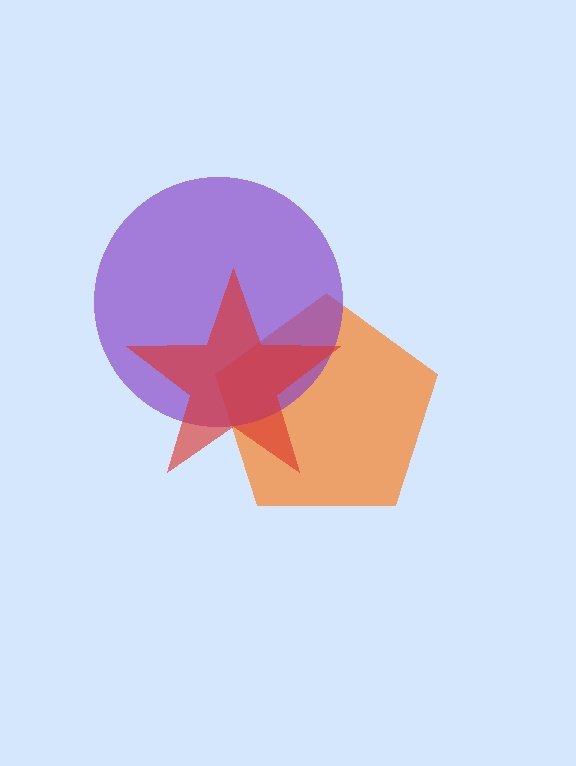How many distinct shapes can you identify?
There are 3 distinct shapes: an orange pentagon, a purple circle, a red star.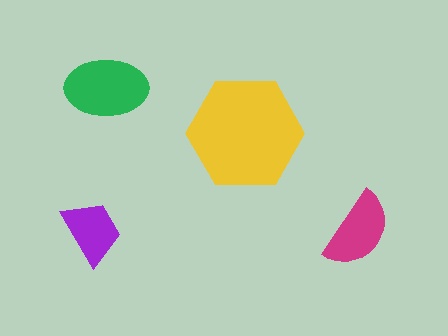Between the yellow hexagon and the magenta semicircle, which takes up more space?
The yellow hexagon.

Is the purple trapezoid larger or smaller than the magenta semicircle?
Smaller.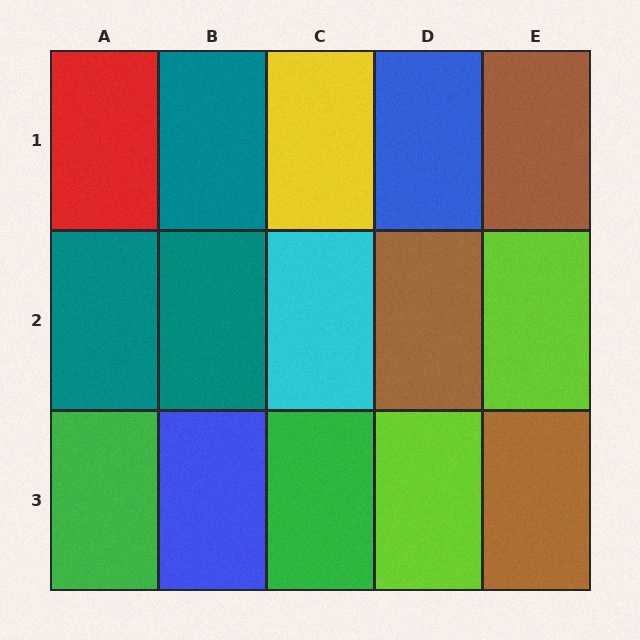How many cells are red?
1 cell is red.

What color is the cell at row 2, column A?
Teal.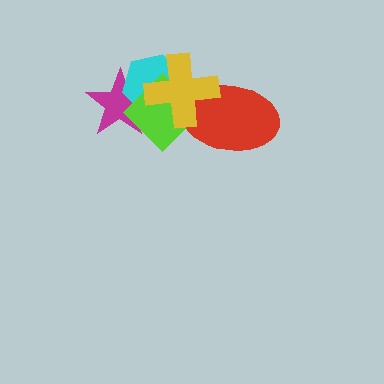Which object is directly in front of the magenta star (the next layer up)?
The cyan hexagon is directly in front of the magenta star.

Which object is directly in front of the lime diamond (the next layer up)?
The red ellipse is directly in front of the lime diamond.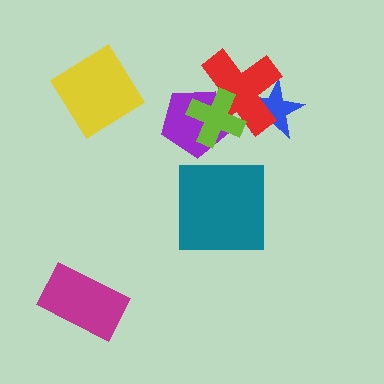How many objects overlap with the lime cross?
2 objects overlap with the lime cross.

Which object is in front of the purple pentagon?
The lime cross is in front of the purple pentagon.